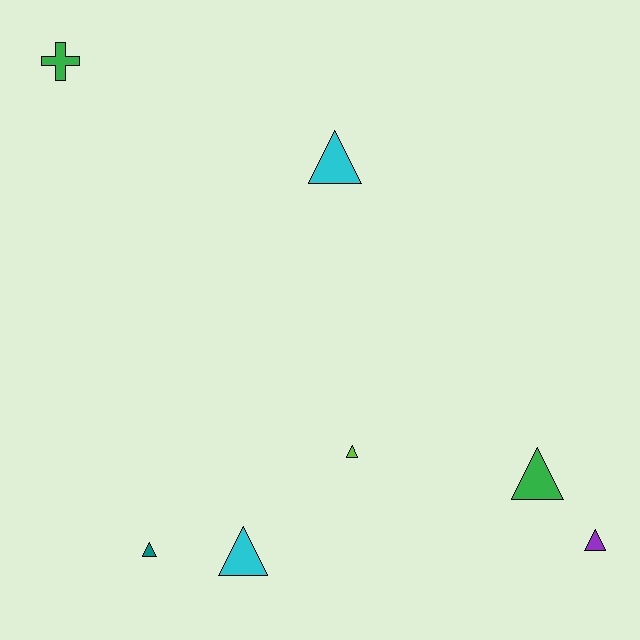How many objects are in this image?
There are 7 objects.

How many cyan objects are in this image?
There are 2 cyan objects.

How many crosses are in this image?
There is 1 cross.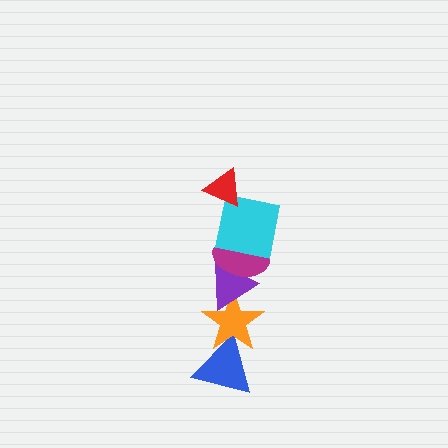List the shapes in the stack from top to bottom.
From top to bottom: the red triangle, the cyan square, the magenta ellipse, the purple triangle, the orange star, the blue triangle.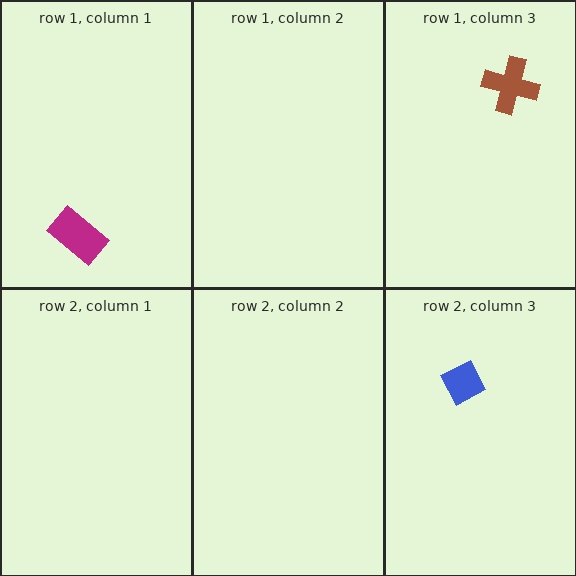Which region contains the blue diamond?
The row 2, column 3 region.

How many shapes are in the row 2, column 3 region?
1.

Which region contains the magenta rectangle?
The row 1, column 1 region.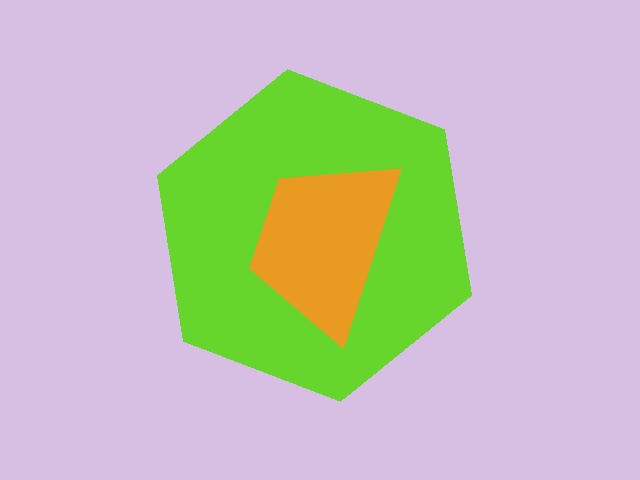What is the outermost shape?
The lime hexagon.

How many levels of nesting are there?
2.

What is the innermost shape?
The orange trapezoid.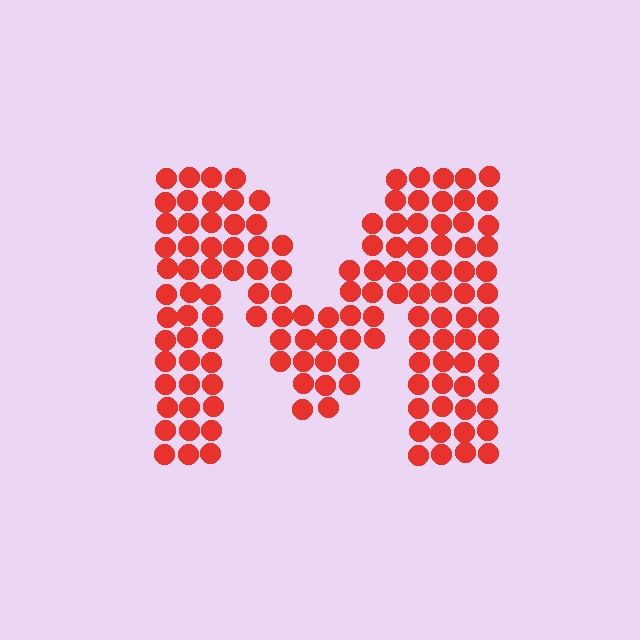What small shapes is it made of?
It is made of small circles.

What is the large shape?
The large shape is the letter M.